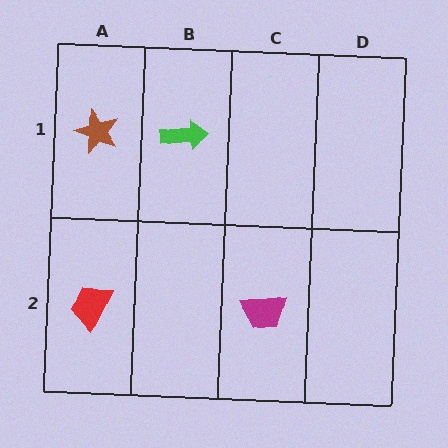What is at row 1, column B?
A green arrow.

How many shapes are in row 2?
2 shapes.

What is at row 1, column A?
A brown star.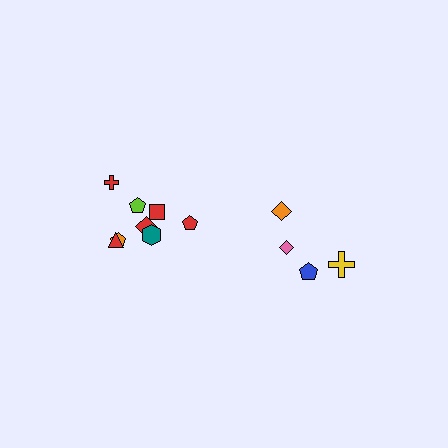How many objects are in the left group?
There are 8 objects.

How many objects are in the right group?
There are 4 objects.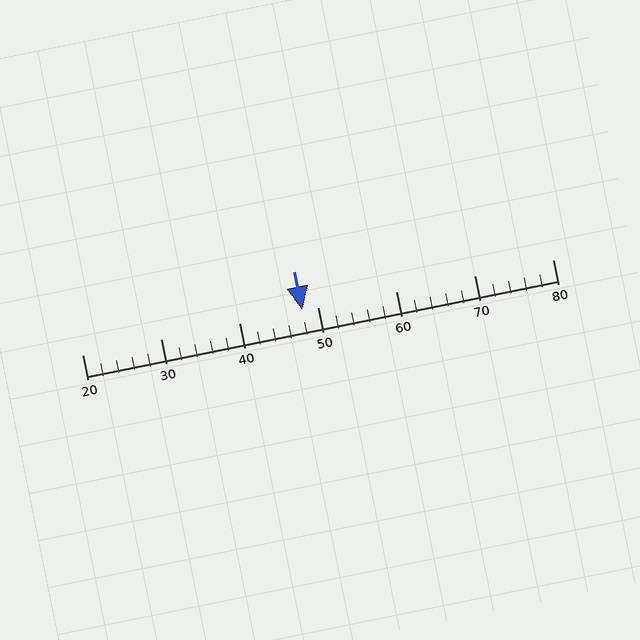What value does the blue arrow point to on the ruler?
The blue arrow points to approximately 48.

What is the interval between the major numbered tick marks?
The major tick marks are spaced 10 units apart.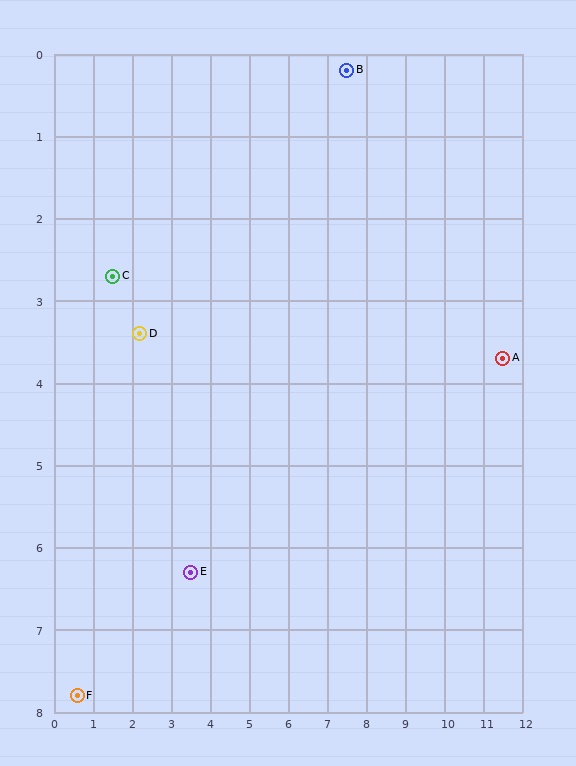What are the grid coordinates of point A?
Point A is at approximately (11.5, 3.7).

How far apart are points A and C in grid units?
Points A and C are about 10.0 grid units apart.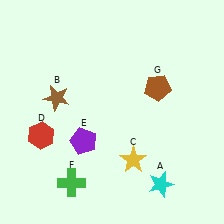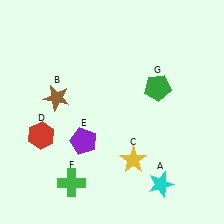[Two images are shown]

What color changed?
The pentagon (G) changed from brown in Image 1 to green in Image 2.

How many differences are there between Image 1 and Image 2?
There is 1 difference between the two images.